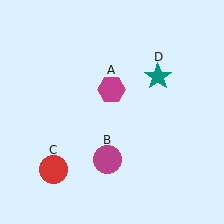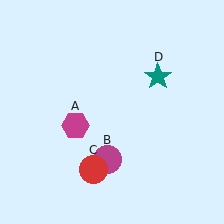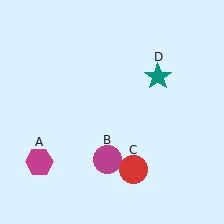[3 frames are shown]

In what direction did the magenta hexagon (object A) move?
The magenta hexagon (object A) moved down and to the left.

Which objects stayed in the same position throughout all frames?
Magenta circle (object B) and teal star (object D) remained stationary.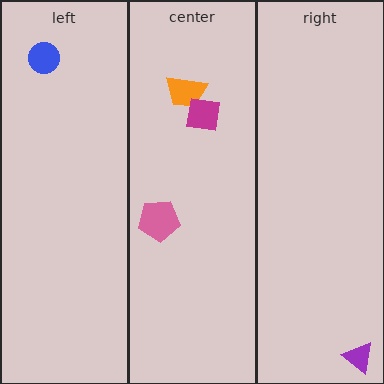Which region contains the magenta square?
The center region.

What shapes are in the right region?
The purple triangle.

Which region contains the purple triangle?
The right region.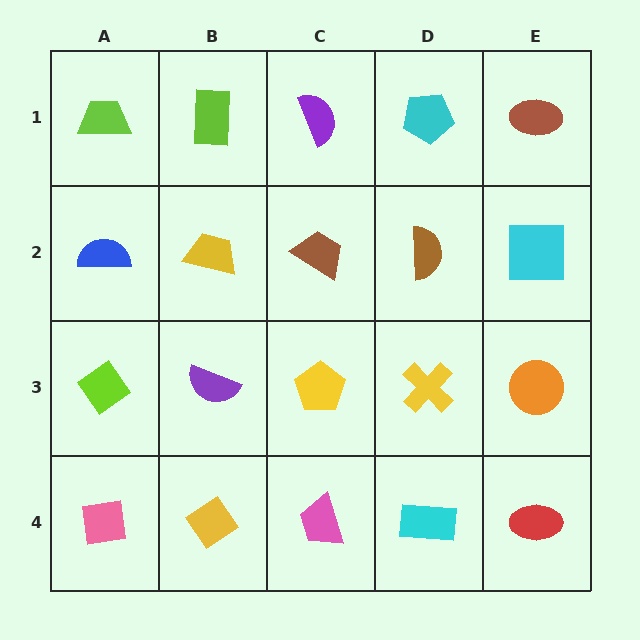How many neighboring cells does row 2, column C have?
4.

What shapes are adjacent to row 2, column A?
A lime trapezoid (row 1, column A), a lime diamond (row 3, column A), a yellow trapezoid (row 2, column B).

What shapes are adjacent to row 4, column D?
A yellow cross (row 3, column D), a pink trapezoid (row 4, column C), a red ellipse (row 4, column E).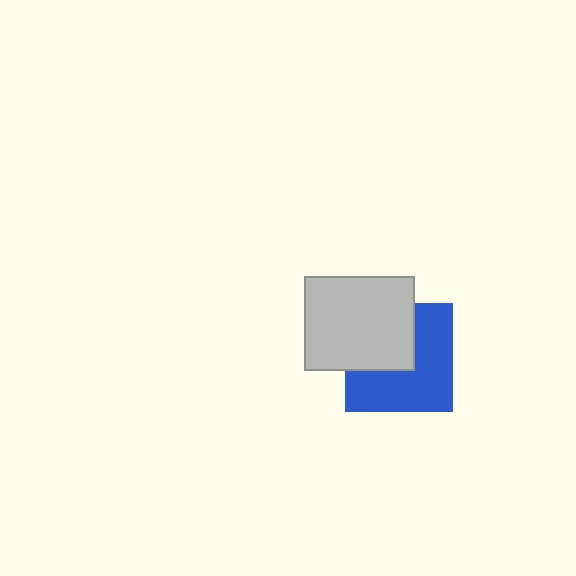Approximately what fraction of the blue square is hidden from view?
Roughly 41% of the blue square is hidden behind the light gray rectangle.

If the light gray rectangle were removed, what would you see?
You would see the complete blue square.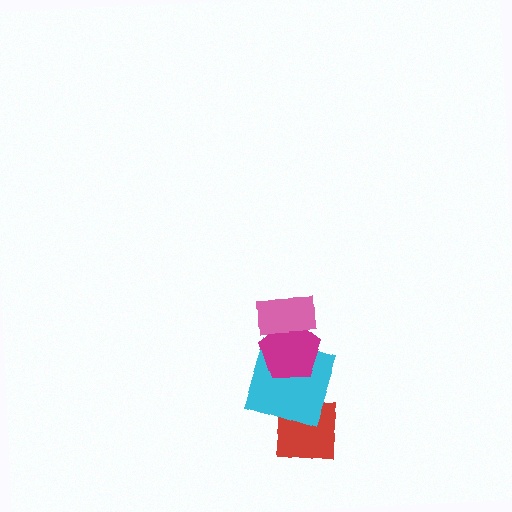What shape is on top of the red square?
The cyan square is on top of the red square.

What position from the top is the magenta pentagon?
The magenta pentagon is 2nd from the top.